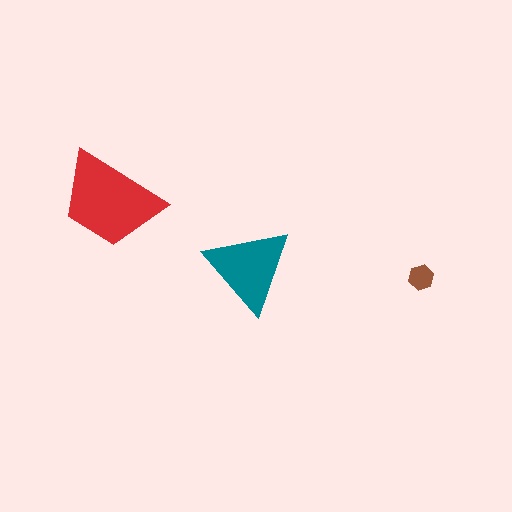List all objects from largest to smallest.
The red trapezoid, the teal triangle, the brown hexagon.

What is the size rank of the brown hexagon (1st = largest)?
3rd.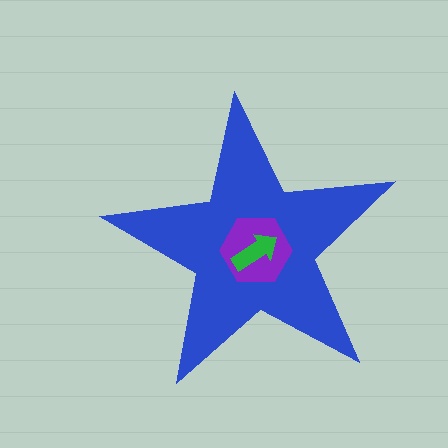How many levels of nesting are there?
3.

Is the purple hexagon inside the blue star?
Yes.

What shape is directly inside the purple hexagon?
The green arrow.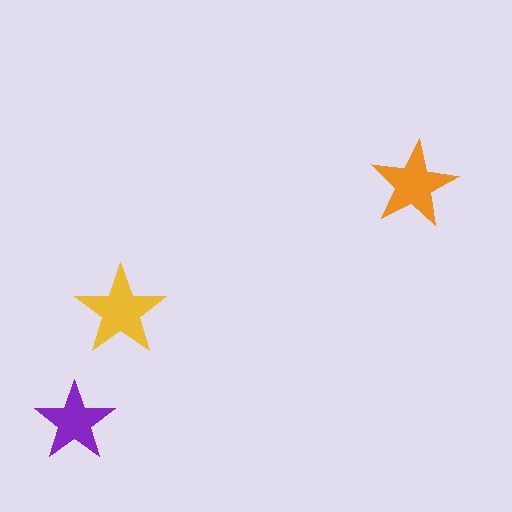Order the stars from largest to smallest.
the yellow one, the orange one, the purple one.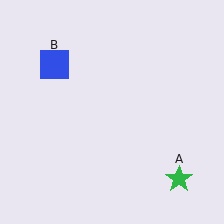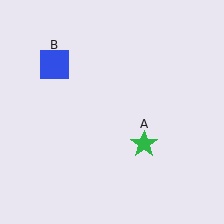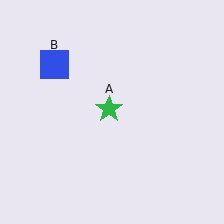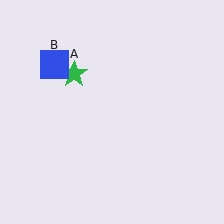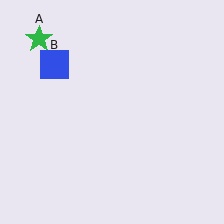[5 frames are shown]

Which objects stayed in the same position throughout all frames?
Blue square (object B) remained stationary.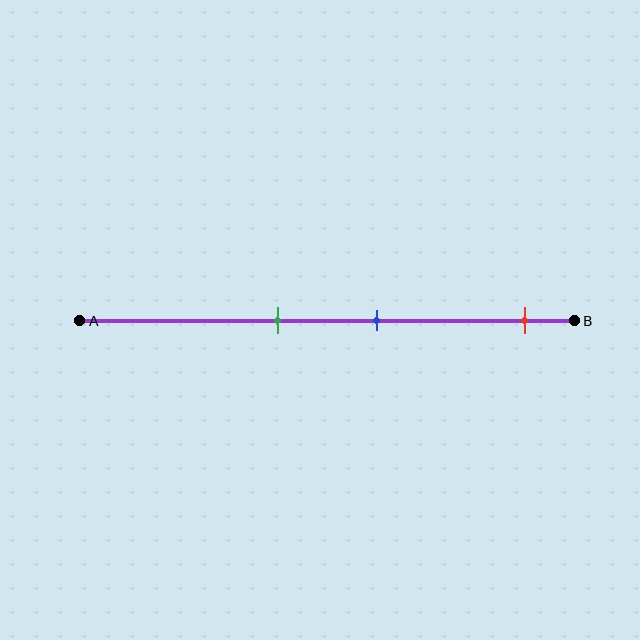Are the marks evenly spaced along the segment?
No, the marks are not evenly spaced.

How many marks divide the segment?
There are 3 marks dividing the segment.